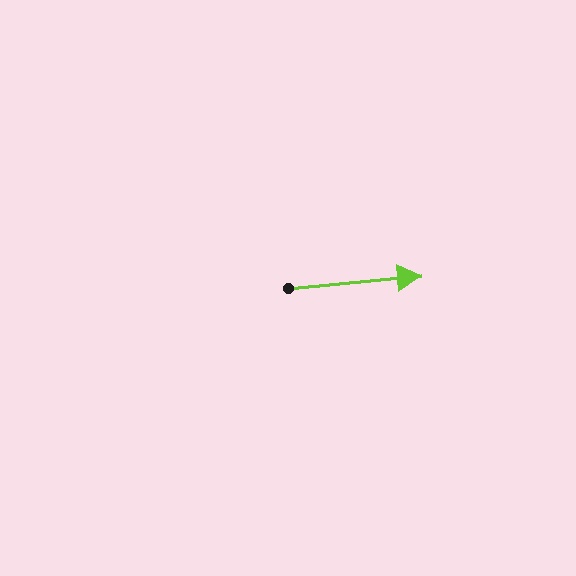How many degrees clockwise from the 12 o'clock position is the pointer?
Approximately 85 degrees.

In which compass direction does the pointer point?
East.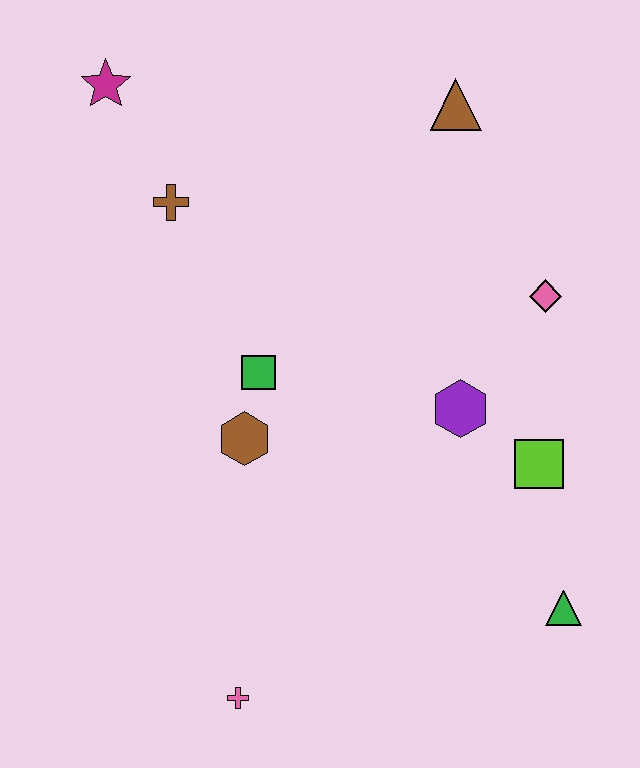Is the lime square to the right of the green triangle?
No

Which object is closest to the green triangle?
The lime square is closest to the green triangle.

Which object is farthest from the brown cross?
The green triangle is farthest from the brown cross.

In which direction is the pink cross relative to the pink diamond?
The pink cross is below the pink diamond.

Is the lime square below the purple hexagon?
Yes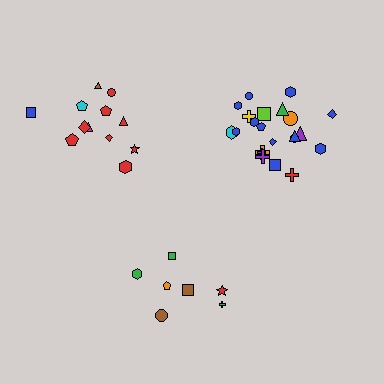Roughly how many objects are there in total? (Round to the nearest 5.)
Roughly 40 objects in total.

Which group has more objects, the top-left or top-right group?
The top-right group.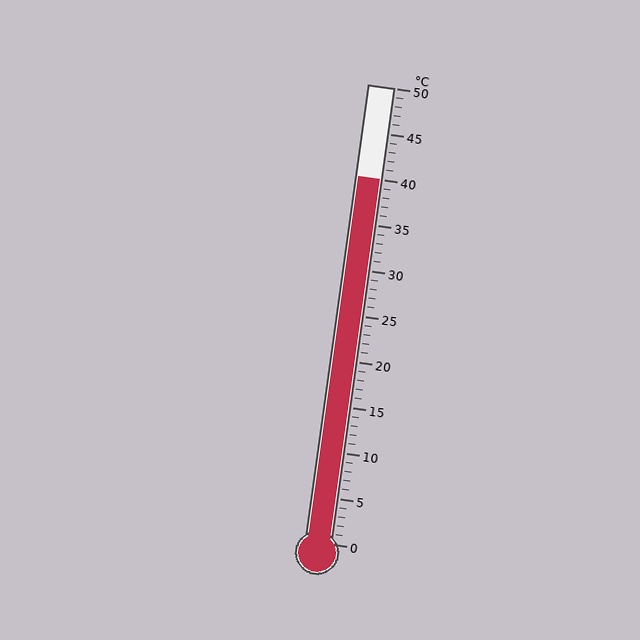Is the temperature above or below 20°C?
The temperature is above 20°C.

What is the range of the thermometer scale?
The thermometer scale ranges from 0°C to 50°C.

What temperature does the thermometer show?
The thermometer shows approximately 40°C.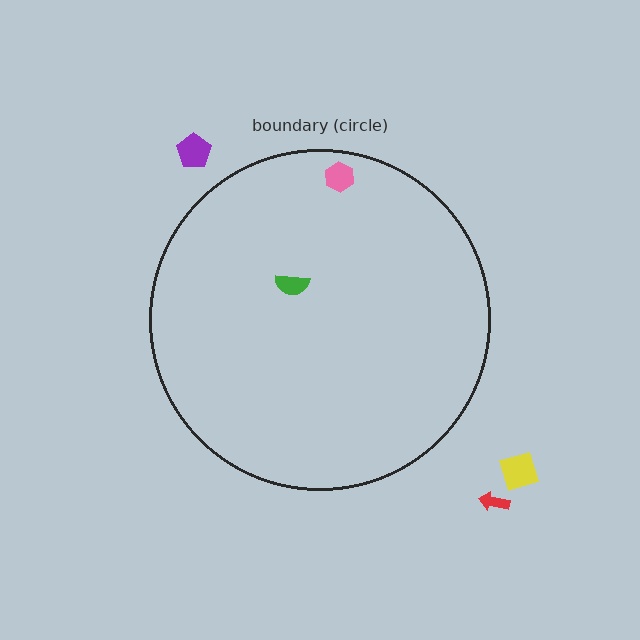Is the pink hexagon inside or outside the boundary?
Inside.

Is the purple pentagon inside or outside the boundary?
Outside.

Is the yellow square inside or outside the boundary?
Outside.